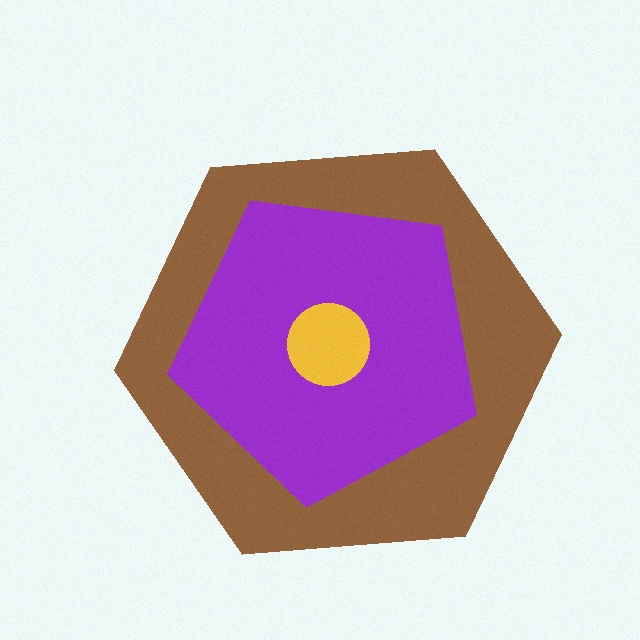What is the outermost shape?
The brown hexagon.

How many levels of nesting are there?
3.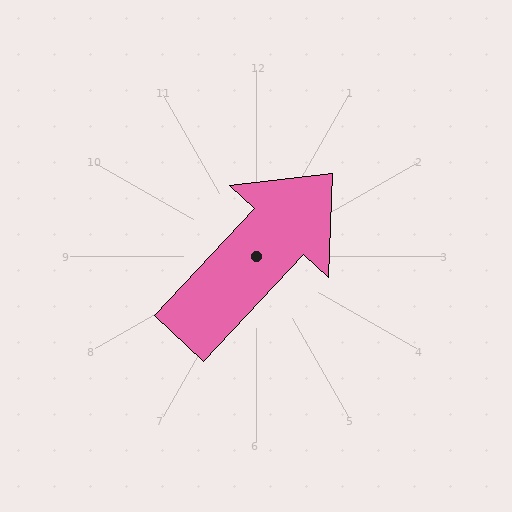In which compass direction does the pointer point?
Northeast.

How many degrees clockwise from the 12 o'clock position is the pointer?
Approximately 43 degrees.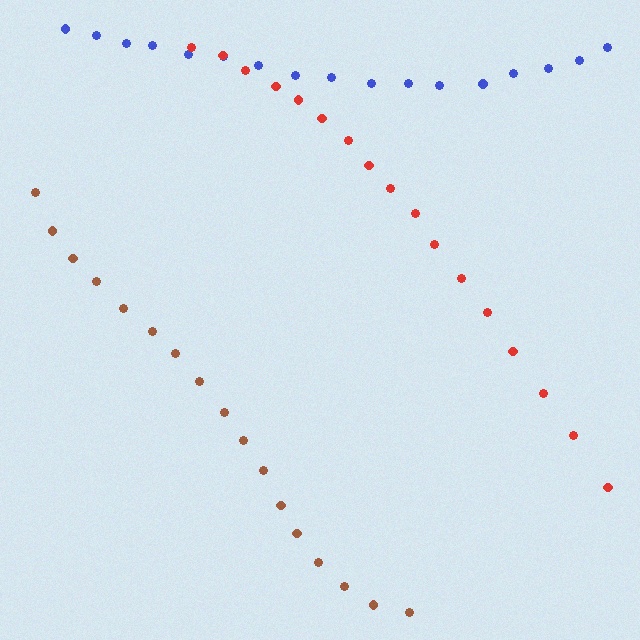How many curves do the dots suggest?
There are 3 distinct paths.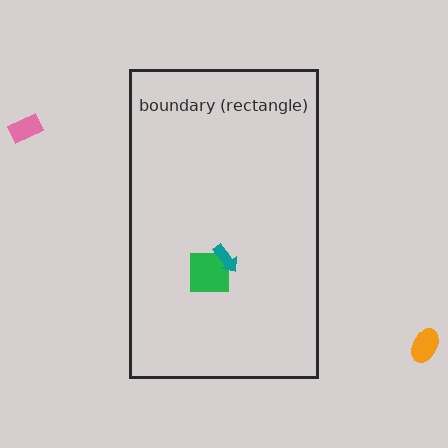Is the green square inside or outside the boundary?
Inside.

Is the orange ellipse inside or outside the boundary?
Outside.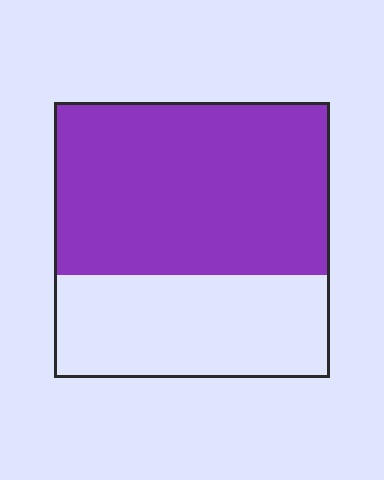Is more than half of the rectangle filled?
Yes.